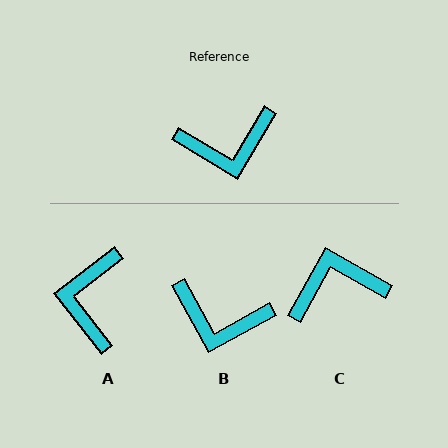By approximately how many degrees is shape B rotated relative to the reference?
Approximately 30 degrees clockwise.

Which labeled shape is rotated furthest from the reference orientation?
C, about 178 degrees away.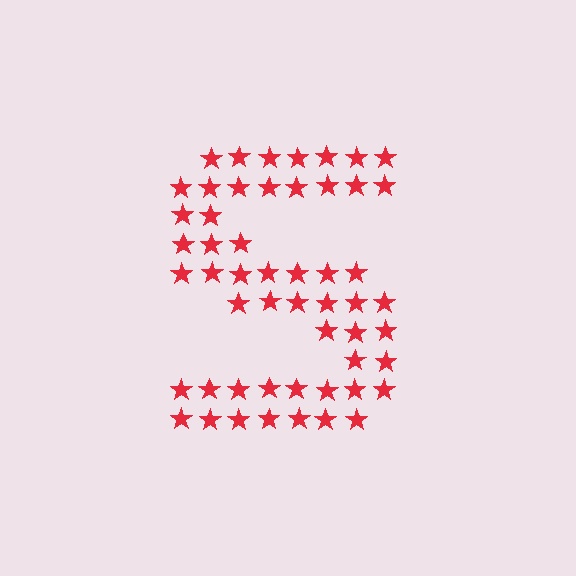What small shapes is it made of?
It is made of small stars.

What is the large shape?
The large shape is the letter S.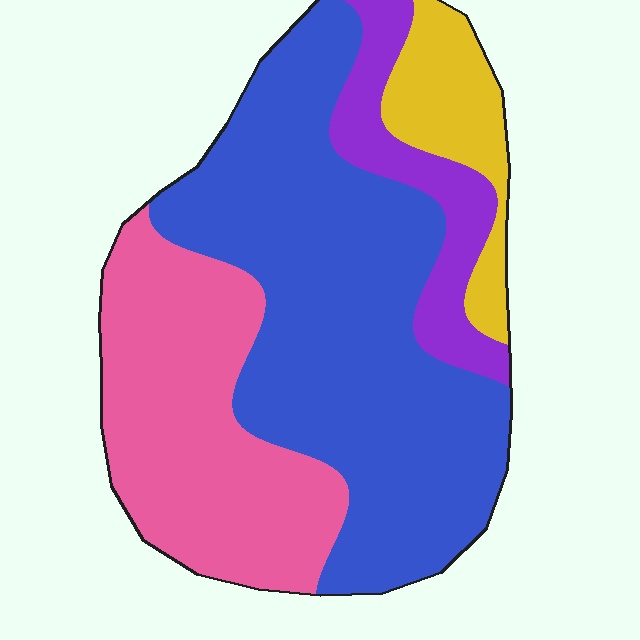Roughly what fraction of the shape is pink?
Pink takes up between a sixth and a third of the shape.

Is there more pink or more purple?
Pink.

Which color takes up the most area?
Blue, at roughly 50%.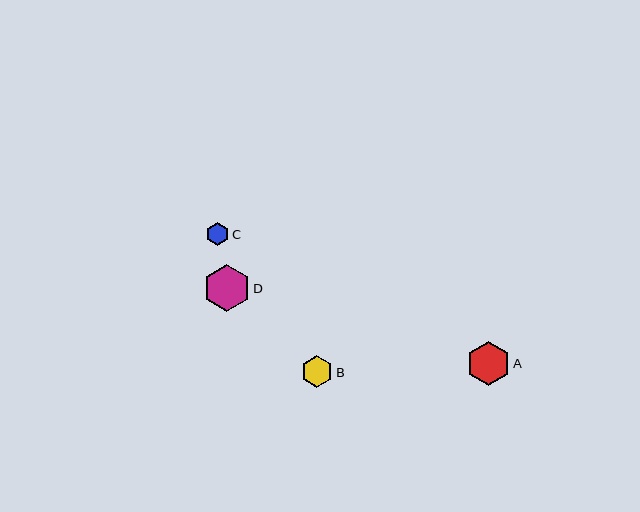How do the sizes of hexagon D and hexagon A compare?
Hexagon D and hexagon A are approximately the same size.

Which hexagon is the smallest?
Hexagon C is the smallest with a size of approximately 23 pixels.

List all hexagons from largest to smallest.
From largest to smallest: D, A, B, C.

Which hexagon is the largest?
Hexagon D is the largest with a size of approximately 47 pixels.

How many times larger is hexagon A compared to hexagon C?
Hexagon A is approximately 1.9 times the size of hexagon C.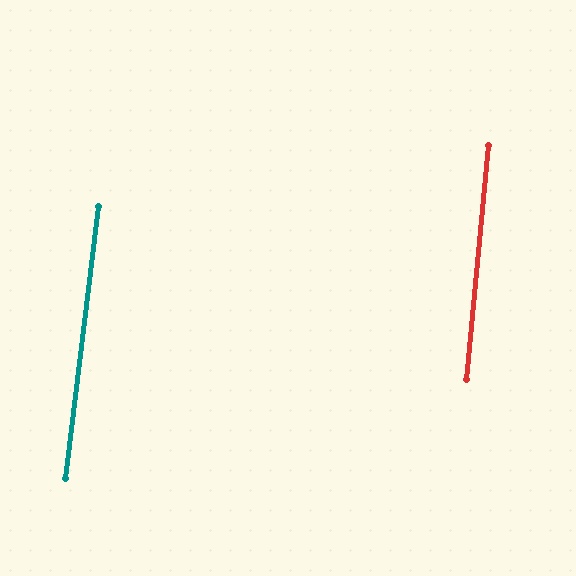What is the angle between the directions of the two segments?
Approximately 2 degrees.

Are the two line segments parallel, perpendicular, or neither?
Parallel — their directions differ by only 1.5°.